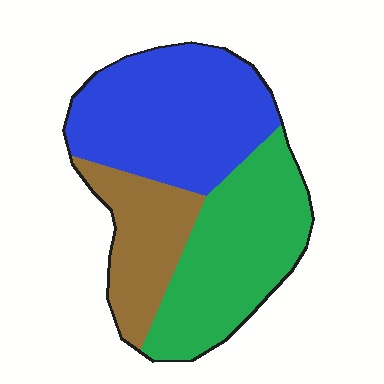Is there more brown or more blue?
Blue.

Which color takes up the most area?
Blue, at roughly 40%.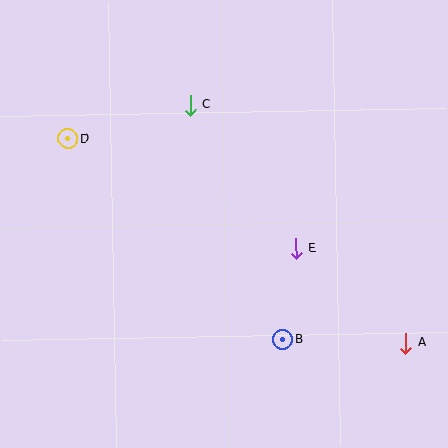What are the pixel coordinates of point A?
Point A is at (406, 343).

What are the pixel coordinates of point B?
Point B is at (283, 339).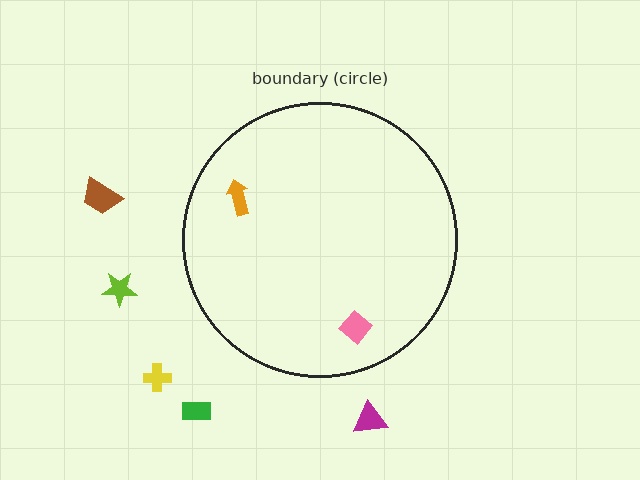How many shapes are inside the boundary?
2 inside, 5 outside.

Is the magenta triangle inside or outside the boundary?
Outside.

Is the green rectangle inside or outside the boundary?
Outside.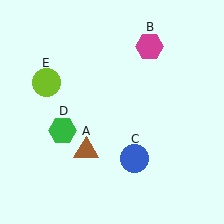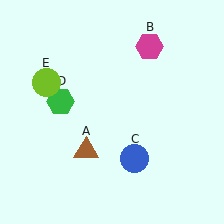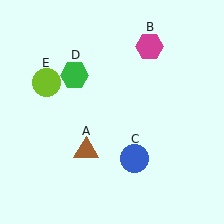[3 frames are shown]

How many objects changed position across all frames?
1 object changed position: green hexagon (object D).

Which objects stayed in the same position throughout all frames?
Brown triangle (object A) and magenta hexagon (object B) and blue circle (object C) and lime circle (object E) remained stationary.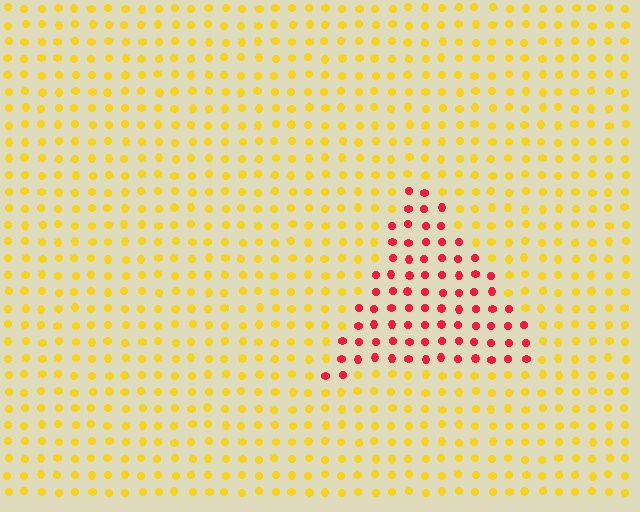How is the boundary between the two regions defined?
The boundary is defined purely by a slight shift in hue (about 61 degrees). Spacing, size, and orientation are identical on both sides.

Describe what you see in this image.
The image is filled with small yellow elements in a uniform arrangement. A triangle-shaped region is visible where the elements are tinted to a slightly different hue, forming a subtle color boundary.